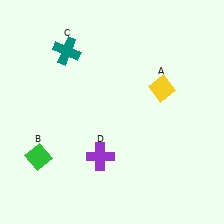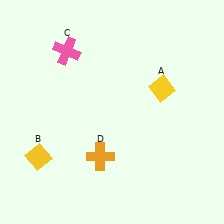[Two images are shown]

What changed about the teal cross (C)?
In Image 1, C is teal. In Image 2, it changed to pink.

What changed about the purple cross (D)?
In Image 1, D is purple. In Image 2, it changed to orange.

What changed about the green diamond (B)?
In Image 1, B is green. In Image 2, it changed to yellow.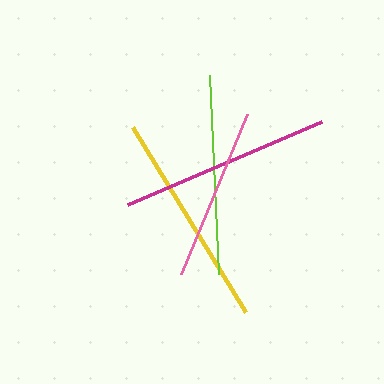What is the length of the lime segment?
The lime segment is approximately 200 pixels long.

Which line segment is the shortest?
The pink line is the shortest at approximately 174 pixels.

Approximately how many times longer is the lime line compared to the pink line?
The lime line is approximately 1.2 times the length of the pink line.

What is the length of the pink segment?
The pink segment is approximately 174 pixels long.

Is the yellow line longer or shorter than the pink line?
The yellow line is longer than the pink line.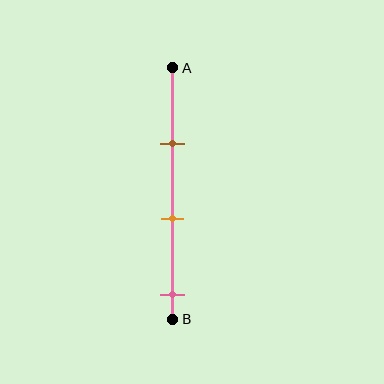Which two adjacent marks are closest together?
The brown and orange marks are the closest adjacent pair.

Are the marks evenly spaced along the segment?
Yes, the marks are approximately evenly spaced.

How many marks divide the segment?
There are 3 marks dividing the segment.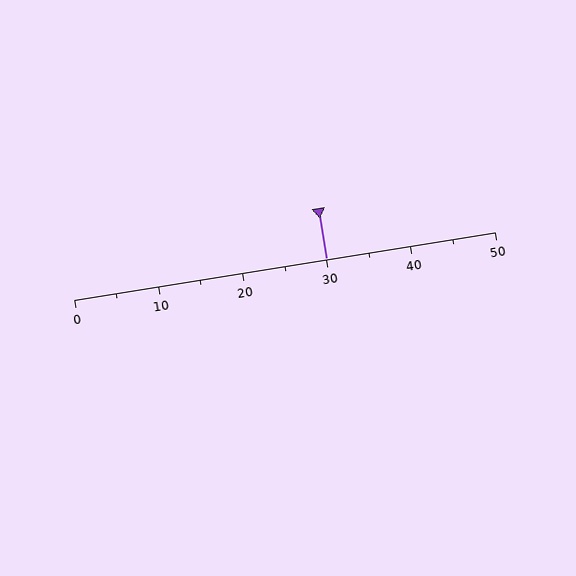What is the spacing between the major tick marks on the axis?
The major ticks are spaced 10 apart.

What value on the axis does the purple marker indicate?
The marker indicates approximately 30.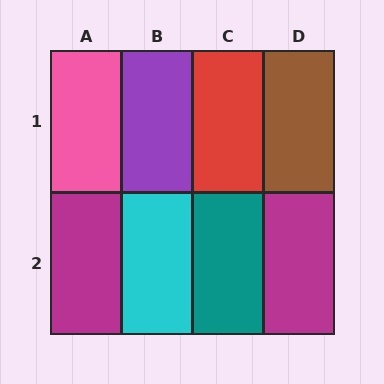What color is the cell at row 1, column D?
Brown.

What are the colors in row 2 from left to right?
Magenta, cyan, teal, magenta.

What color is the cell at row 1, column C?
Red.